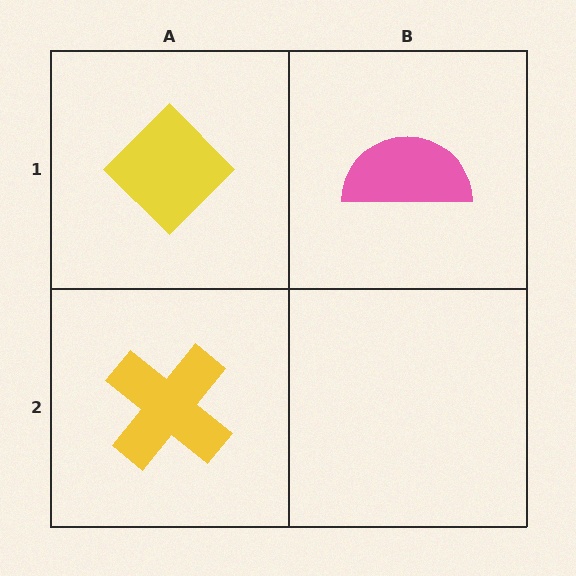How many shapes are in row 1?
2 shapes.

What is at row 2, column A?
A yellow cross.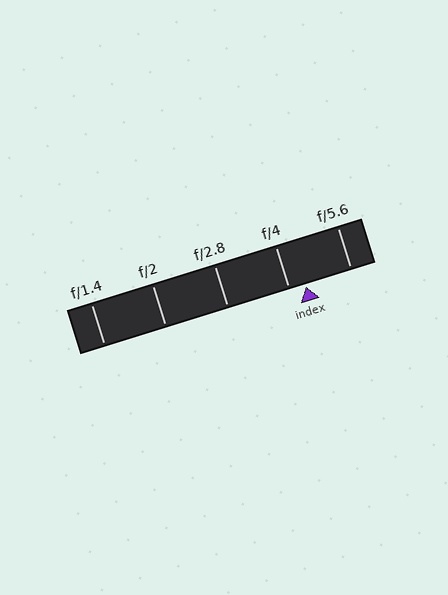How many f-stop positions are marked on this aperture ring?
There are 5 f-stop positions marked.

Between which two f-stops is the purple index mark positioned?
The index mark is between f/4 and f/5.6.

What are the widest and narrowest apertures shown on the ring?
The widest aperture shown is f/1.4 and the narrowest is f/5.6.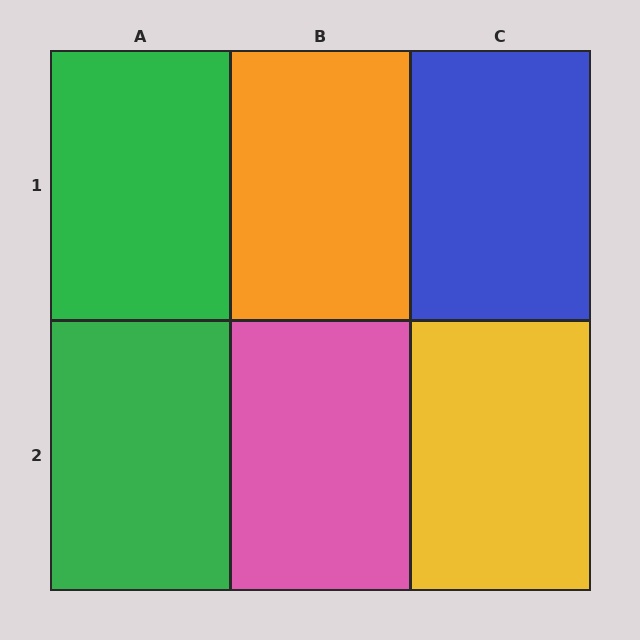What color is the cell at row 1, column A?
Green.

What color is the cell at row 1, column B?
Orange.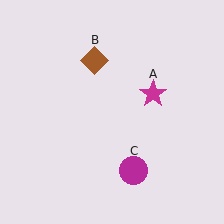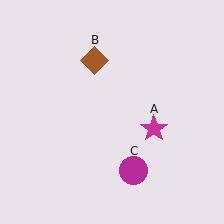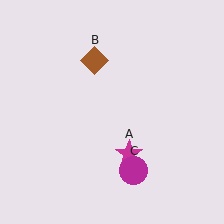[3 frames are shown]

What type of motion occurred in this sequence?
The magenta star (object A) rotated clockwise around the center of the scene.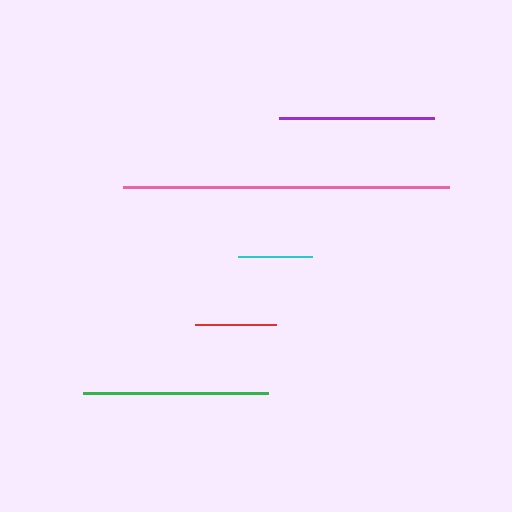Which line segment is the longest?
The pink line is the longest at approximately 325 pixels.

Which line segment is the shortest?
The cyan line is the shortest at approximately 74 pixels.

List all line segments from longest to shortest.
From longest to shortest: pink, green, purple, red, cyan.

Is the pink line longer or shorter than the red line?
The pink line is longer than the red line.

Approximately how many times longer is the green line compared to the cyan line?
The green line is approximately 2.5 times the length of the cyan line.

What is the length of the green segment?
The green segment is approximately 185 pixels long.